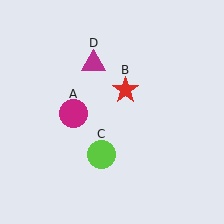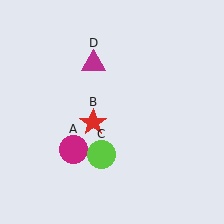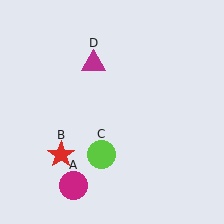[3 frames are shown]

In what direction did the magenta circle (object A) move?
The magenta circle (object A) moved down.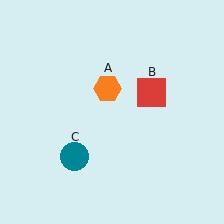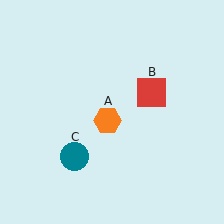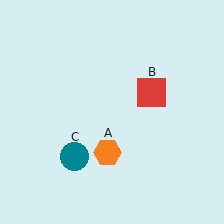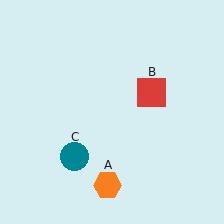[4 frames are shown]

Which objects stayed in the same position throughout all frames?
Red square (object B) and teal circle (object C) remained stationary.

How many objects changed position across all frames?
1 object changed position: orange hexagon (object A).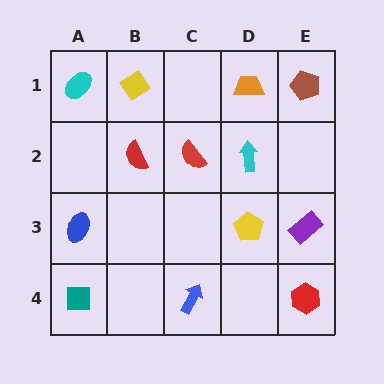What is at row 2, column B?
A red semicircle.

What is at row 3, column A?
A blue ellipse.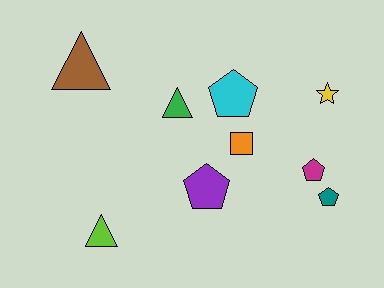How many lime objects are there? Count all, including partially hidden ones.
There is 1 lime object.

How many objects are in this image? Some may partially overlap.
There are 9 objects.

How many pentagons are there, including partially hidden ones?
There are 4 pentagons.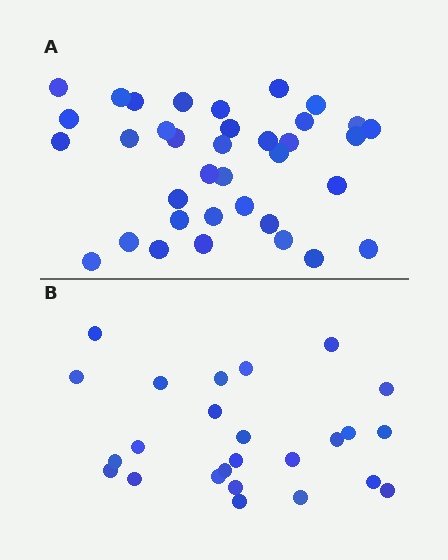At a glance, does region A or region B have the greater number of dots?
Region A (the top region) has more dots.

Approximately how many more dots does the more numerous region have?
Region A has roughly 12 or so more dots than region B.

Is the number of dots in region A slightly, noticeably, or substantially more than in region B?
Region A has noticeably more, but not dramatically so. The ratio is roughly 1.4 to 1.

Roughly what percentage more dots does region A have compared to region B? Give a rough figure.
About 45% more.